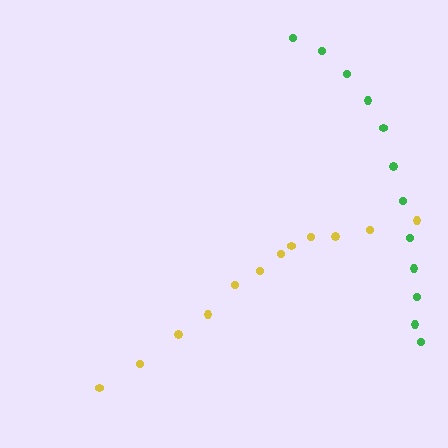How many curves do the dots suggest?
There are 2 distinct paths.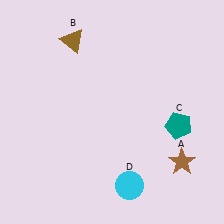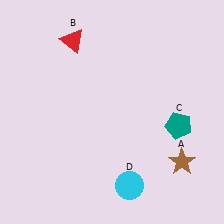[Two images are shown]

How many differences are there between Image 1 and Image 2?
There is 1 difference between the two images.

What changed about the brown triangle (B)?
In Image 1, B is brown. In Image 2, it changed to red.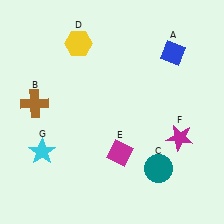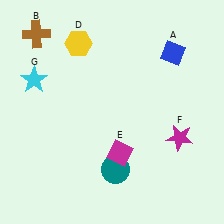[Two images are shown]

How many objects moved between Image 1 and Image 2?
3 objects moved between the two images.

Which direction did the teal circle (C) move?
The teal circle (C) moved left.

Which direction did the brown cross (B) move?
The brown cross (B) moved up.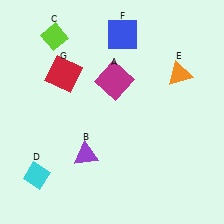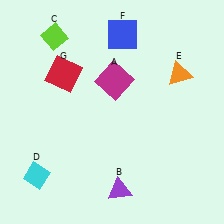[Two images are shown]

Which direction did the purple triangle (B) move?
The purple triangle (B) moved down.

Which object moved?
The purple triangle (B) moved down.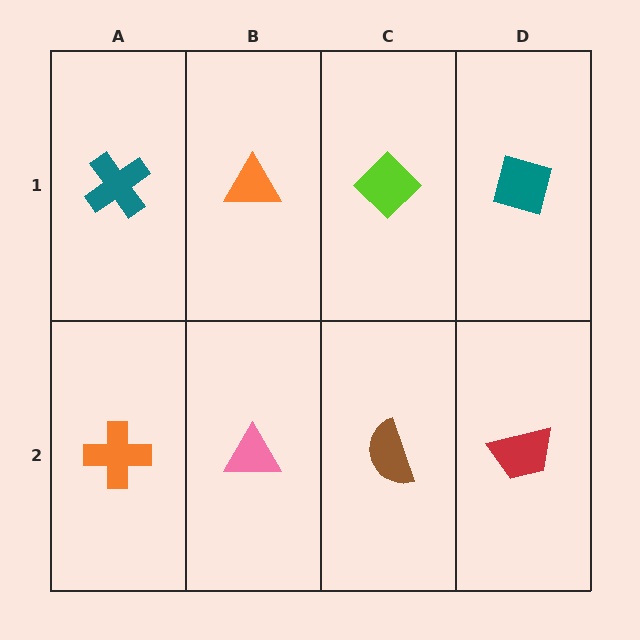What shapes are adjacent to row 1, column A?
An orange cross (row 2, column A), an orange triangle (row 1, column B).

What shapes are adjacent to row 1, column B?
A pink triangle (row 2, column B), a teal cross (row 1, column A), a lime diamond (row 1, column C).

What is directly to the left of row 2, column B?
An orange cross.